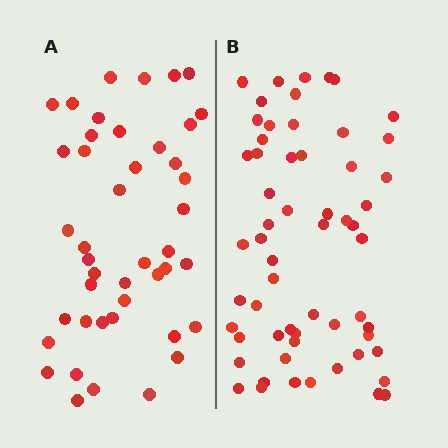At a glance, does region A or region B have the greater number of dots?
Region B (the right region) has more dots.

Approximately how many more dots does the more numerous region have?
Region B has approximately 15 more dots than region A.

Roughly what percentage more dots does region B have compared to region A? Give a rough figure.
About 35% more.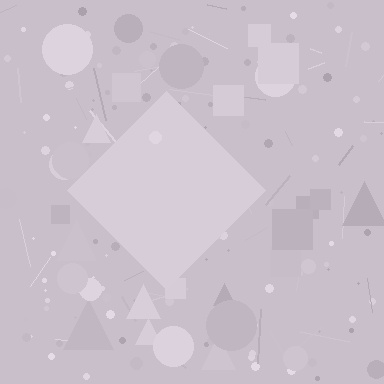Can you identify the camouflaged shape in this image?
The camouflaged shape is a diamond.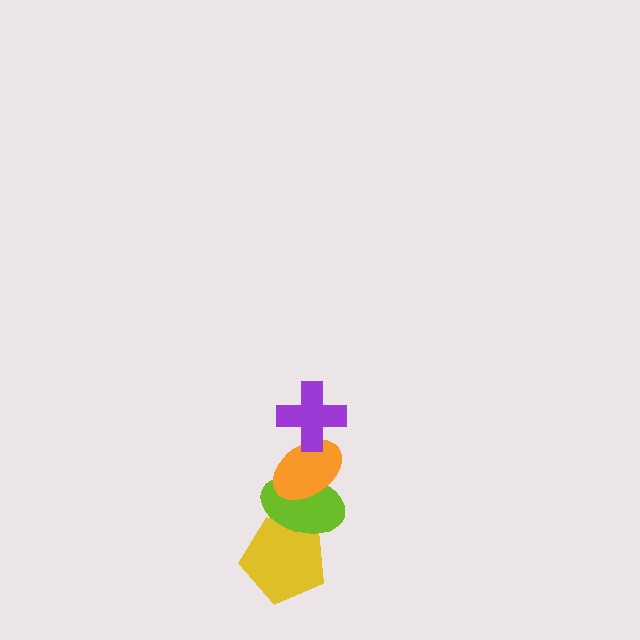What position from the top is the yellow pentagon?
The yellow pentagon is 4th from the top.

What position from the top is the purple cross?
The purple cross is 1st from the top.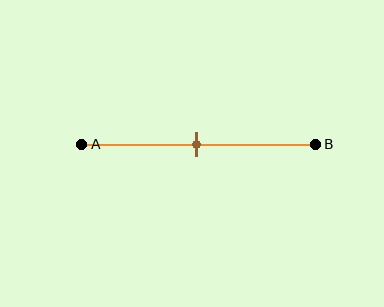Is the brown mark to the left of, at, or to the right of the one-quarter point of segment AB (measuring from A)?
The brown mark is to the right of the one-quarter point of segment AB.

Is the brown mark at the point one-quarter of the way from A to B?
No, the mark is at about 50% from A, not at the 25% one-quarter point.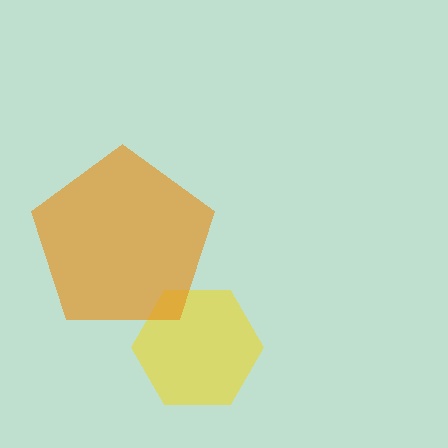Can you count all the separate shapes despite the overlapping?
Yes, there are 2 separate shapes.